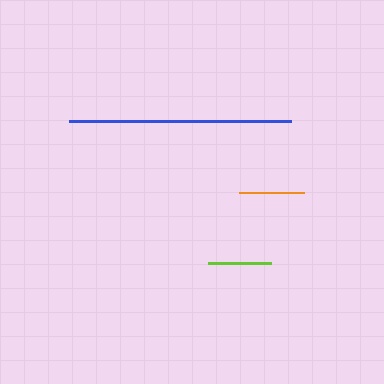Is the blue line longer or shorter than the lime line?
The blue line is longer than the lime line.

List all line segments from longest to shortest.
From longest to shortest: blue, orange, lime.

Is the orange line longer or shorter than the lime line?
The orange line is longer than the lime line.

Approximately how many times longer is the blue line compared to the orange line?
The blue line is approximately 3.4 times the length of the orange line.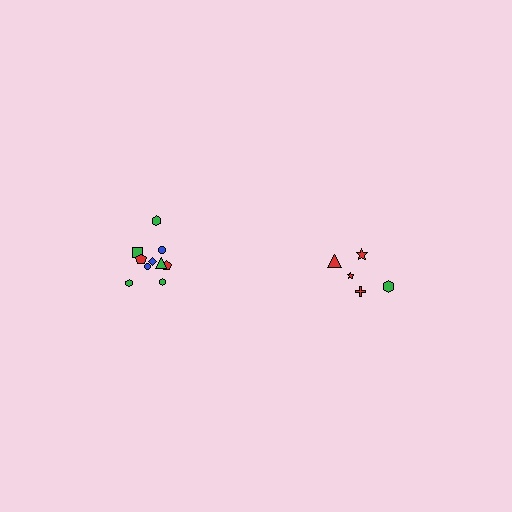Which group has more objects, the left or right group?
The left group.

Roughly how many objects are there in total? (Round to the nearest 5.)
Roughly 15 objects in total.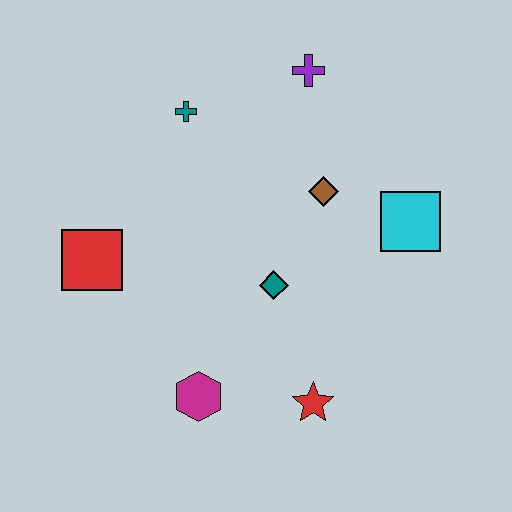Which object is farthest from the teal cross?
The red star is farthest from the teal cross.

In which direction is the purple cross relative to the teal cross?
The purple cross is to the right of the teal cross.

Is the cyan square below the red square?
No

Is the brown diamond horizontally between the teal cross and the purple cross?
No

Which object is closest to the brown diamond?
The cyan square is closest to the brown diamond.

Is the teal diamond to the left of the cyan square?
Yes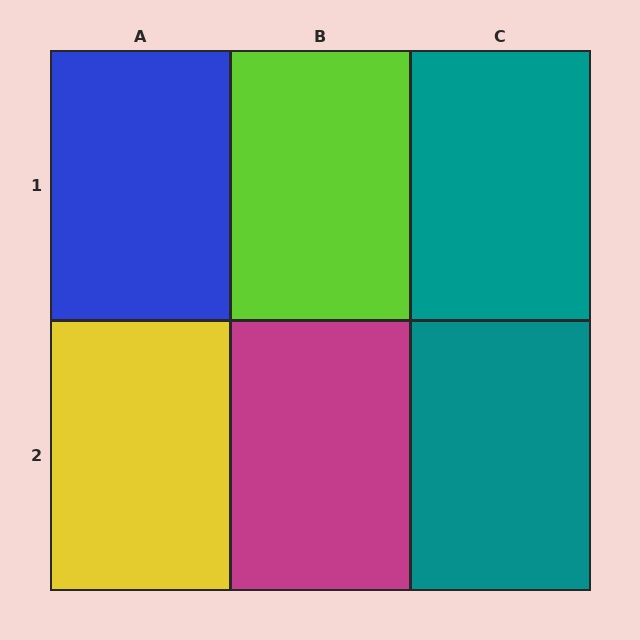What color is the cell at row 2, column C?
Teal.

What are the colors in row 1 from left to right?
Blue, lime, teal.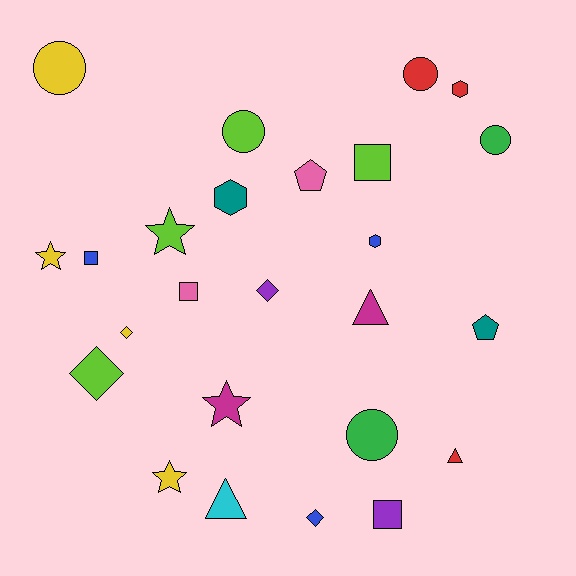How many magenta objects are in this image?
There are 2 magenta objects.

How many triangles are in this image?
There are 3 triangles.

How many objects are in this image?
There are 25 objects.